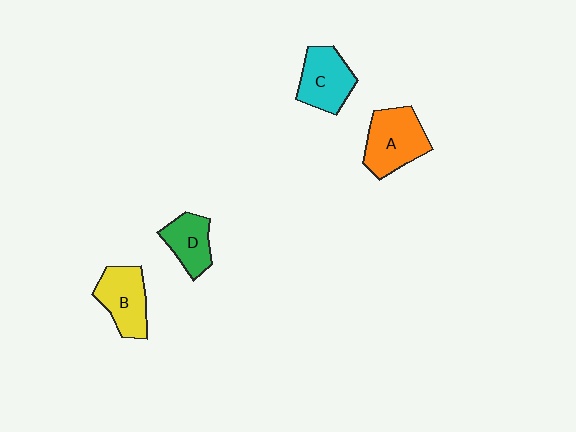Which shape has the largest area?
Shape A (orange).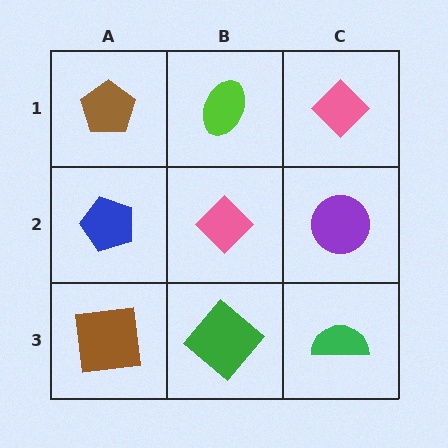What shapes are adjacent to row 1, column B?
A pink diamond (row 2, column B), a brown pentagon (row 1, column A), a pink diamond (row 1, column C).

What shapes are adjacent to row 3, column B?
A pink diamond (row 2, column B), a brown square (row 3, column A), a green semicircle (row 3, column C).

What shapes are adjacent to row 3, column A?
A blue pentagon (row 2, column A), a green diamond (row 3, column B).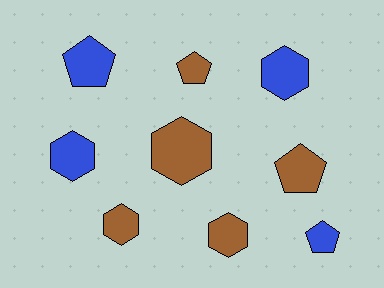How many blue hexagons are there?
There are 2 blue hexagons.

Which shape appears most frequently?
Hexagon, with 5 objects.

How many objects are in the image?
There are 9 objects.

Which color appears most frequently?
Brown, with 5 objects.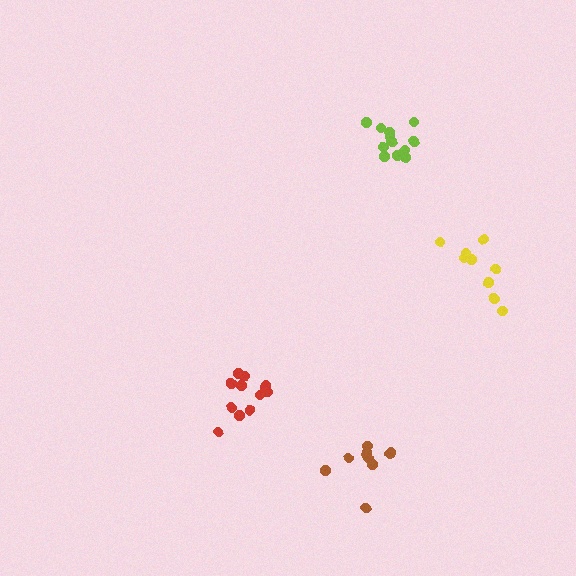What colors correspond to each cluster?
The clusters are colored: yellow, lime, red, brown.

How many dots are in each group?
Group 1: 9 dots, Group 2: 12 dots, Group 3: 13 dots, Group 4: 10 dots (44 total).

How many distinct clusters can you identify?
There are 4 distinct clusters.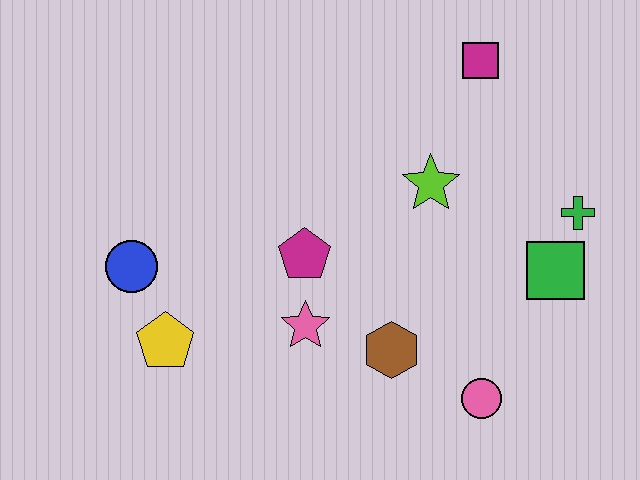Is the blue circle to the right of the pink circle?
No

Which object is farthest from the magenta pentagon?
The green cross is farthest from the magenta pentagon.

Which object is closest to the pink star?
The magenta pentagon is closest to the pink star.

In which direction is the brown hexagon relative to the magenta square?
The brown hexagon is below the magenta square.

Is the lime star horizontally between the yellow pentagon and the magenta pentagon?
No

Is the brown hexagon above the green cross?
No